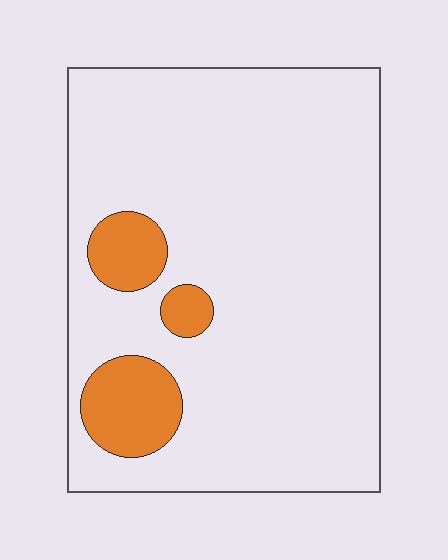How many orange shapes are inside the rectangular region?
3.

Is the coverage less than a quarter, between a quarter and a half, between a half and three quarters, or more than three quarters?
Less than a quarter.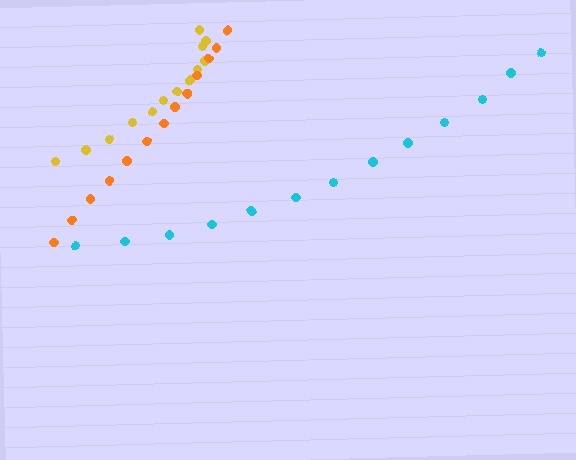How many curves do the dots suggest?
There are 3 distinct paths.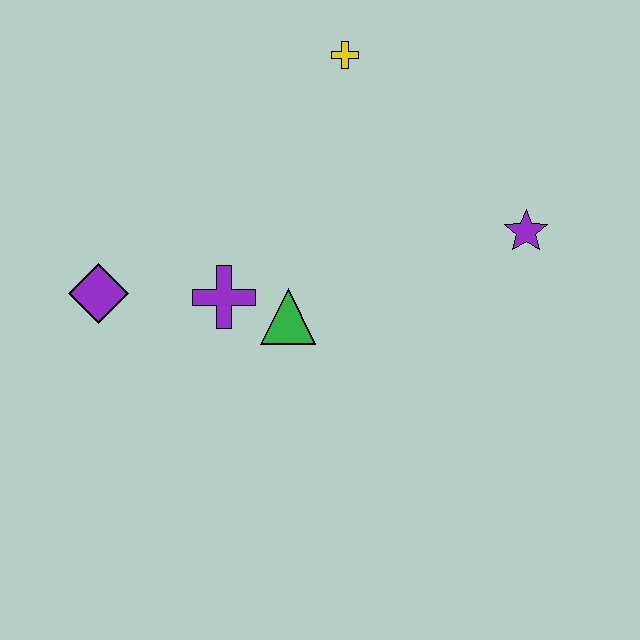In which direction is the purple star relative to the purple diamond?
The purple star is to the right of the purple diamond.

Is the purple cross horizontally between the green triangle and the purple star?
No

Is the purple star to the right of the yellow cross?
Yes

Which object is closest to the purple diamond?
The purple cross is closest to the purple diamond.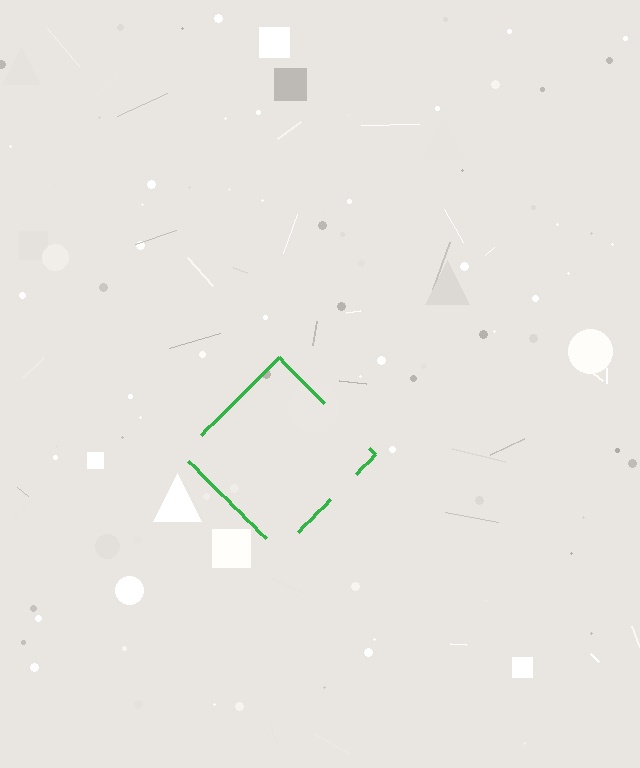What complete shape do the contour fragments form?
The contour fragments form a diamond.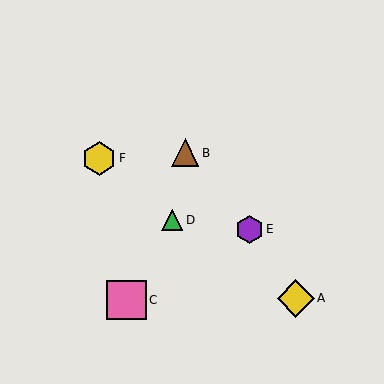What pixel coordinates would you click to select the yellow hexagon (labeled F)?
Click at (99, 158) to select the yellow hexagon F.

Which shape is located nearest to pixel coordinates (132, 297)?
The pink square (labeled C) at (127, 300) is nearest to that location.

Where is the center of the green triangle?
The center of the green triangle is at (172, 220).